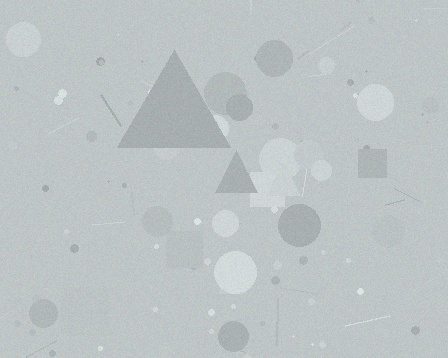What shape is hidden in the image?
A triangle is hidden in the image.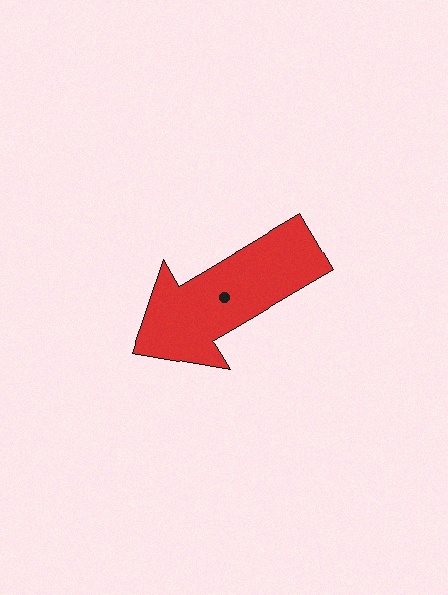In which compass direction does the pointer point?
Southwest.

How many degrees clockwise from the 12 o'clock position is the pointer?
Approximately 239 degrees.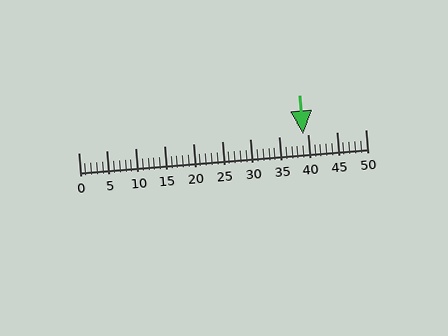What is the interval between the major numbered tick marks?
The major tick marks are spaced 5 units apart.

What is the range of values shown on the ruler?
The ruler shows values from 0 to 50.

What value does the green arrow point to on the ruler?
The green arrow points to approximately 39.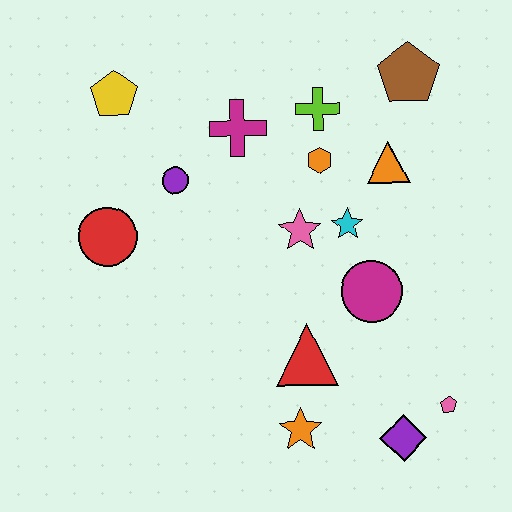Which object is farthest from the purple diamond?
The yellow pentagon is farthest from the purple diamond.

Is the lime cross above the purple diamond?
Yes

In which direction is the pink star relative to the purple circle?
The pink star is to the right of the purple circle.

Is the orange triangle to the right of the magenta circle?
Yes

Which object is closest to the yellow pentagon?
The purple circle is closest to the yellow pentagon.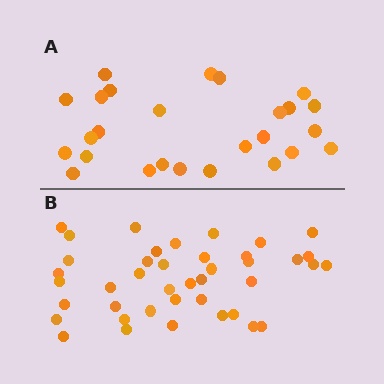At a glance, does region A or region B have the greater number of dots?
Region B (the bottom region) has more dots.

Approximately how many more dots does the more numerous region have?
Region B has approximately 15 more dots than region A.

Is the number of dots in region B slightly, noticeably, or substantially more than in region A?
Region B has substantially more. The ratio is roughly 1.6 to 1.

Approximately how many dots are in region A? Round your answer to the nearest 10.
About 30 dots. (The exact count is 26, which rounds to 30.)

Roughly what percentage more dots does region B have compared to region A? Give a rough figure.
About 60% more.